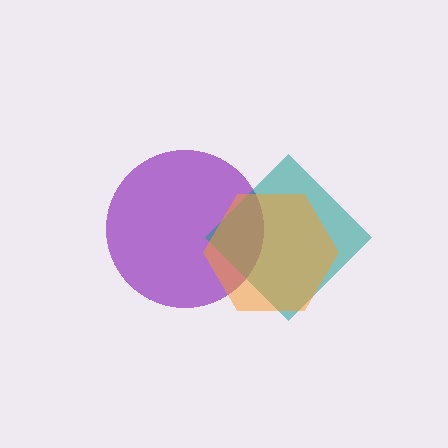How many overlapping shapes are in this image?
There are 3 overlapping shapes in the image.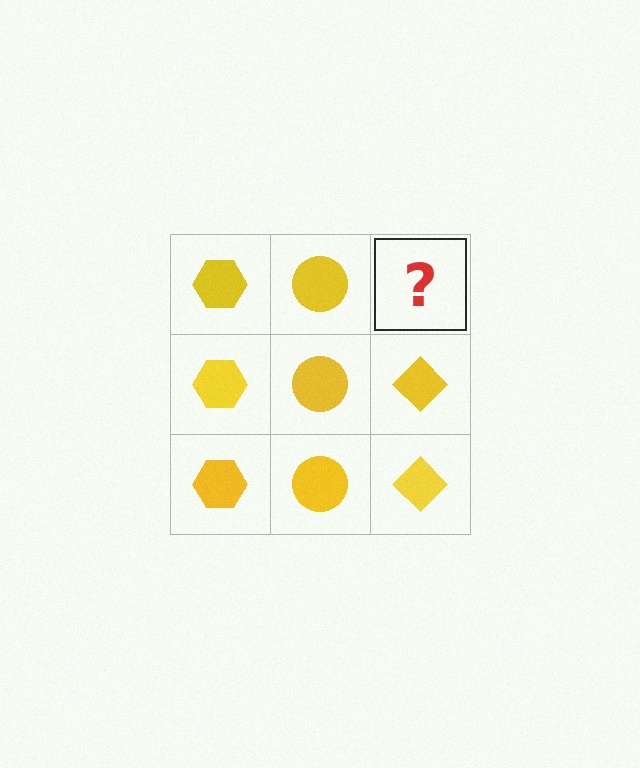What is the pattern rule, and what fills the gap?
The rule is that each column has a consistent shape. The gap should be filled with a yellow diamond.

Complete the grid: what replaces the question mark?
The question mark should be replaced with a yellow diamond.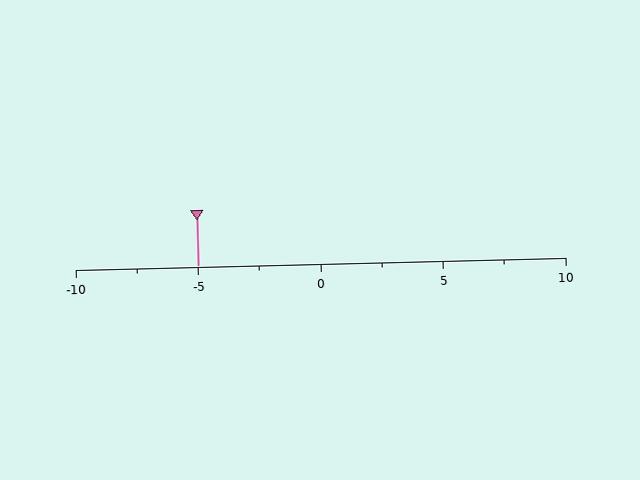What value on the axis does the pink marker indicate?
The marker indicates approximately -5.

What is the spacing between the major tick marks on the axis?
The major ticks are spaced 5 apart.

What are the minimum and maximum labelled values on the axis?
The axis runs from -10 to 10.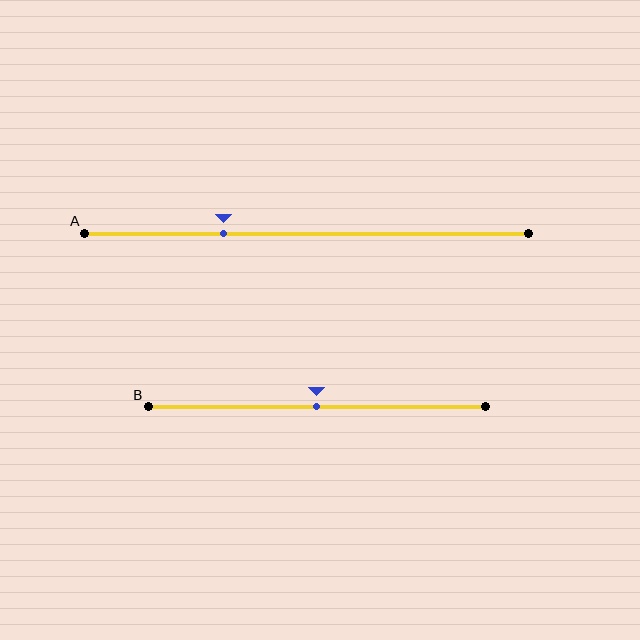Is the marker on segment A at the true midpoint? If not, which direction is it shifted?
No, the marker on segment A is shifted to the left by about 19% of the segment length.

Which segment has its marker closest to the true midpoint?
Segment B has its marker closest to the true midpoint.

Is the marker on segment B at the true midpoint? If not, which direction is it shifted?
Yes, the marker on segment B is at the true midpoint.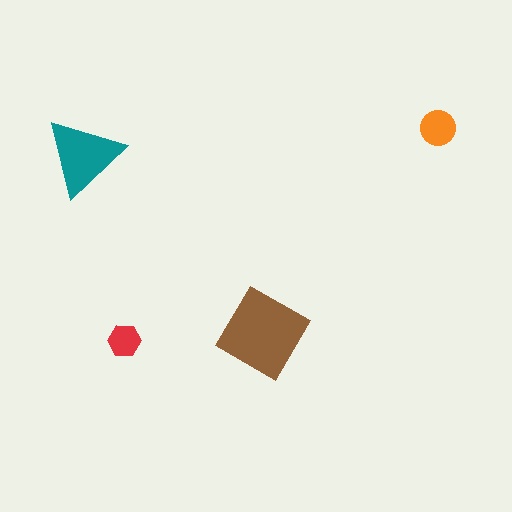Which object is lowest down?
The red hexagon is bottommost.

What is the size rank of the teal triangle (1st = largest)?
2nd.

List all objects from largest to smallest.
The brown diamond, the teal triangle, the orange circle, the red hexagon.